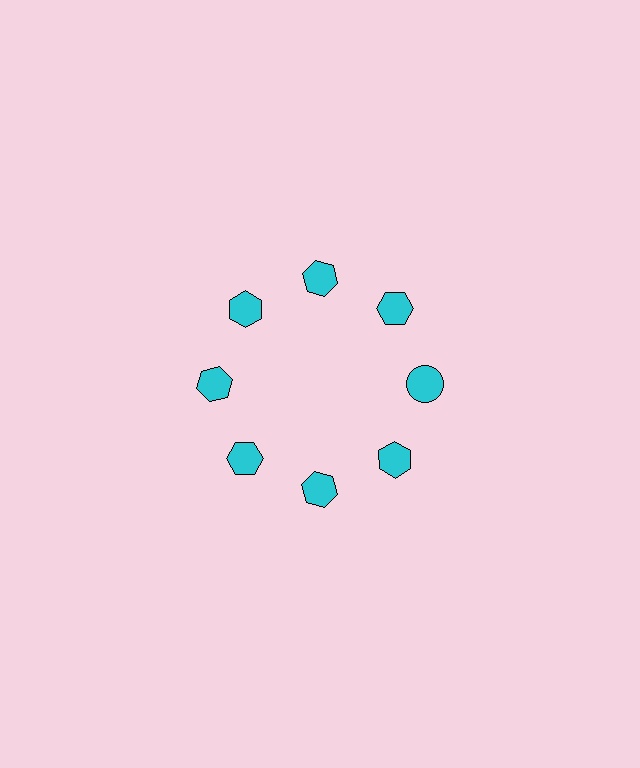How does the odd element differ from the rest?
It has a different shape: circle instead of hexagon.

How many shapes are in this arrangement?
There are 8 shapes arranged in a ring pattern.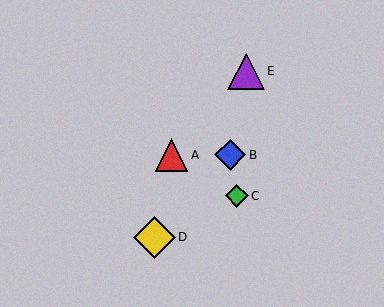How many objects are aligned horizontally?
2 objects (A, B) are aligned horizontally.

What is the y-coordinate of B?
Object B is at y≈155.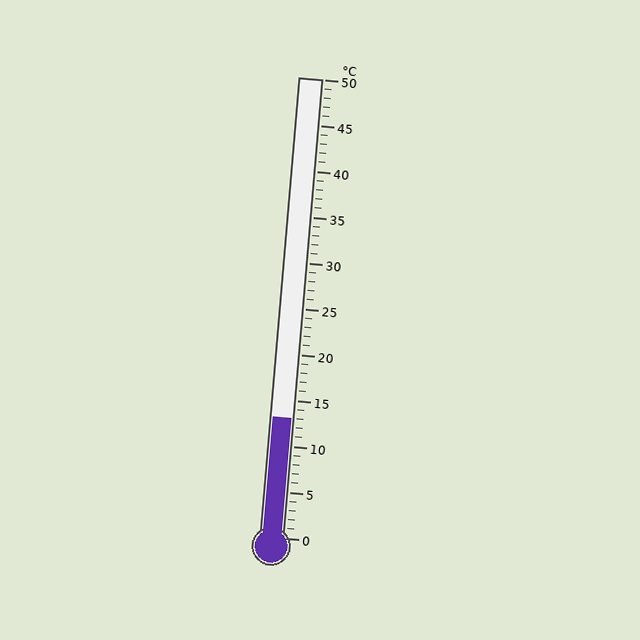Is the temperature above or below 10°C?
The temperature is above 10°C.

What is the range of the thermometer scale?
The thermometer scale ranges from 0°C to 50°C.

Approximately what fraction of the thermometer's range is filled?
The thermometer is filled to approximately 25% of its range.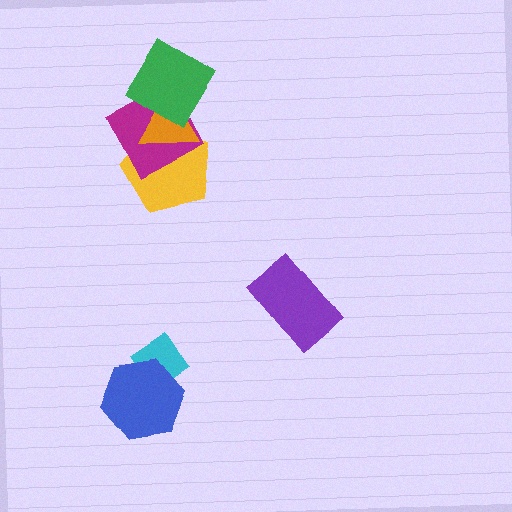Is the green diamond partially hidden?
No, no other shape covers it.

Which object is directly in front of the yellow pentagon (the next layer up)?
The magenta square is directly in front of the yellow pentagon.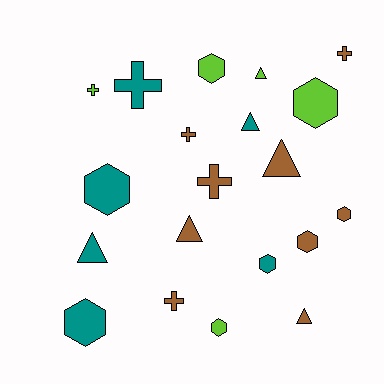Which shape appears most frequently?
Hexagon, with 8 objects.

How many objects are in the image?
There are 20 objects.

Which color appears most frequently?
Brown, with 9 objects.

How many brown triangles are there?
There are 3 brown triangles.